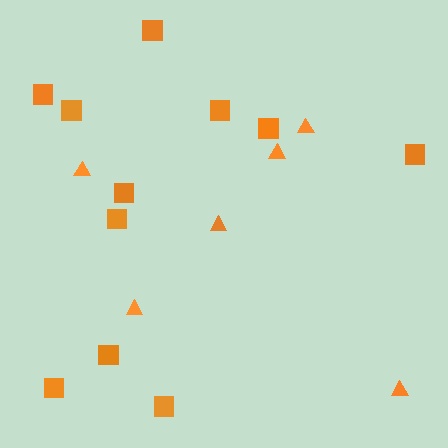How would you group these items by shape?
There are 2 groups: one group of triangles (6) and one group of squares (11).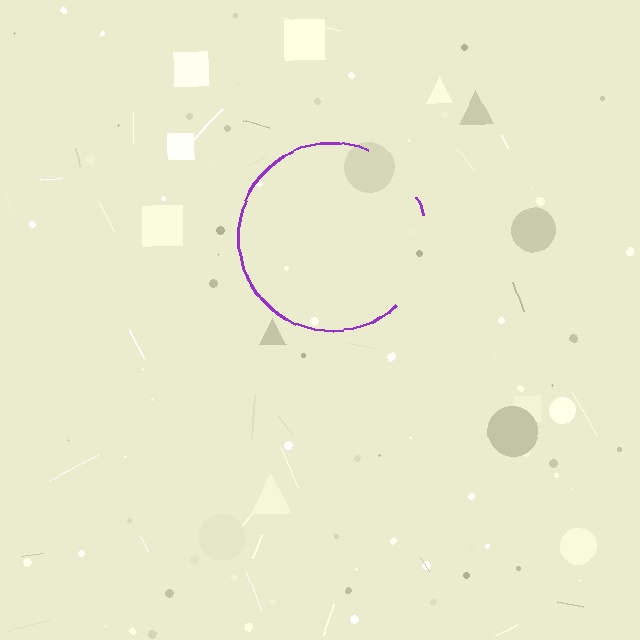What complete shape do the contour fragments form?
The contour fragments form a circle.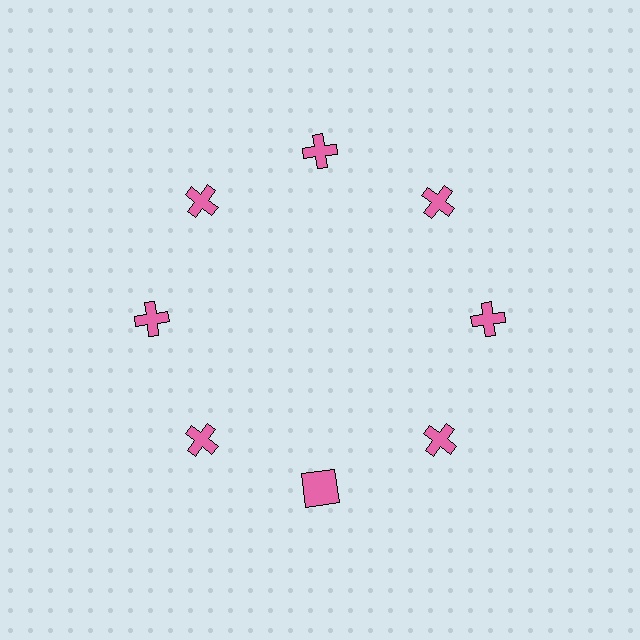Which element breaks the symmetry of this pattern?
The pink square at roughly the 6 o'clock position breaks the symmetry. All other shapes are pink crosses.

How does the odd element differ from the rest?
It has a different shape: square instead of cross.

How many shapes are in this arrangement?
There are 8 shapes arranged in a ring pattern.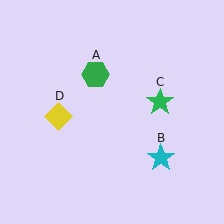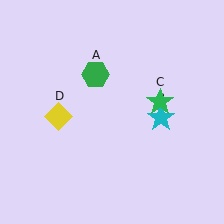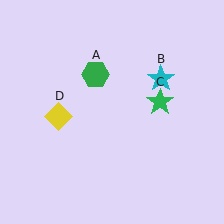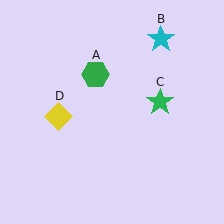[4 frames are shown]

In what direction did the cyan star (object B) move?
The cyan star (object B) moved up.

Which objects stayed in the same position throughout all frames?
Green hexagon (object A) and green star (object C) and yellow diamond (object D) remained stationary.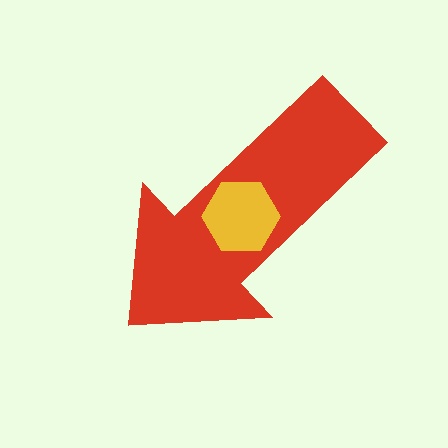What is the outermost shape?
The red arrow.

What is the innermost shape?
The yellow hexagon.